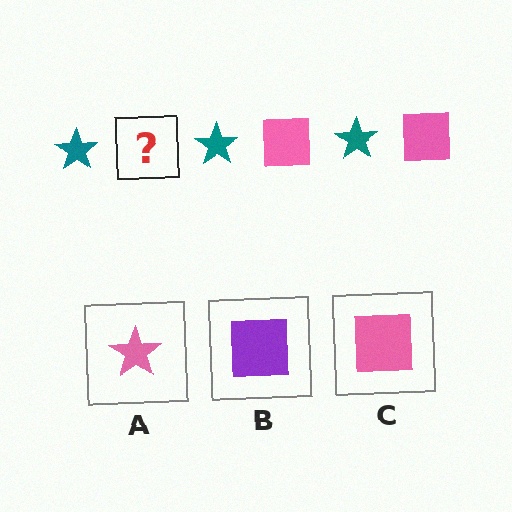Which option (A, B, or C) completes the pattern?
C.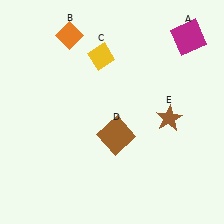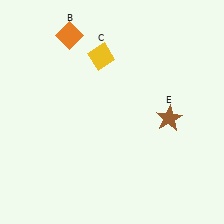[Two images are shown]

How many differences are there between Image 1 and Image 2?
There are 2 differences between the two images.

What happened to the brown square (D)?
The brown square (D) was removed in Image 2. It was in the bottom-right area of Image 1.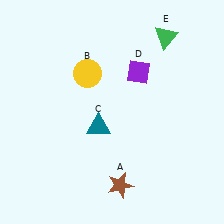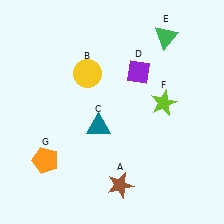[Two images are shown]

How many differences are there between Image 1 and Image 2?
There are 2 differences between the two images.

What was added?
A lime star (F), an orange pentagon (G) were added in Image 2.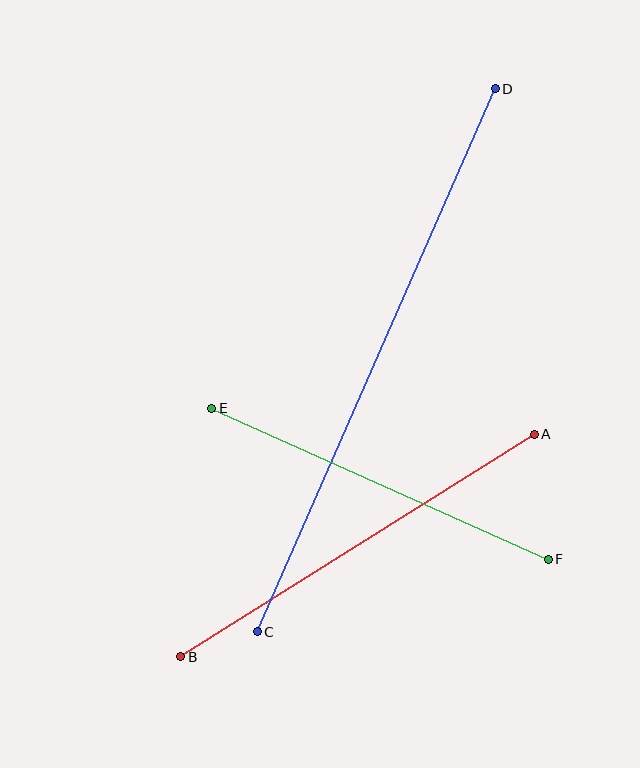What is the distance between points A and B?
The distance is approximately 418 pixels.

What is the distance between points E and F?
The distance is approximately 369 pixels.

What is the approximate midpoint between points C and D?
The midpoint is at approximately (376, 360) pixels.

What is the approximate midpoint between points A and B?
The midpoint is at approximately (357, 546) pixels.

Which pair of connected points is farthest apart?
Points C and D are farthest apart.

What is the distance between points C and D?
The distance is approximately 593 pixels.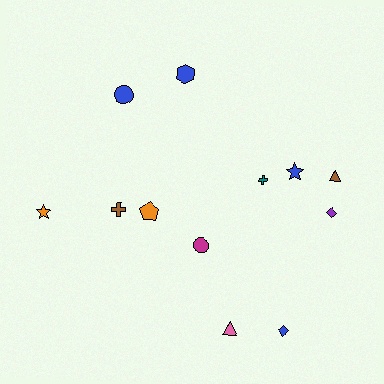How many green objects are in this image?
There are no green objects.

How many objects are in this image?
There are 12 objects.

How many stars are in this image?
There are 2 stars.